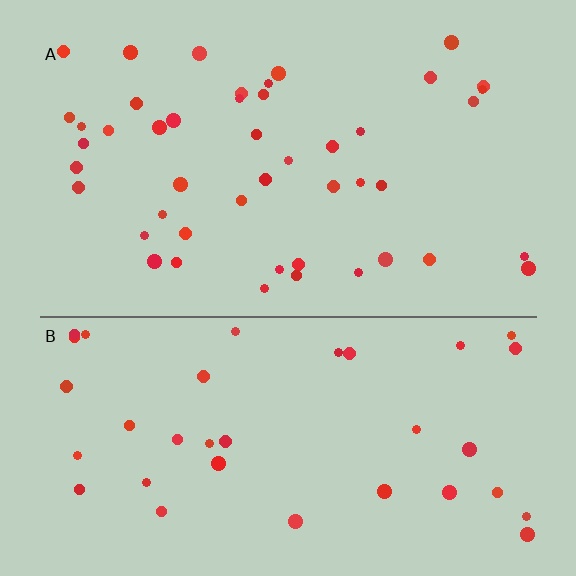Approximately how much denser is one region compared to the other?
Approximately 1.3× — region A over region B.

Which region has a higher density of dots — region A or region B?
A (the top).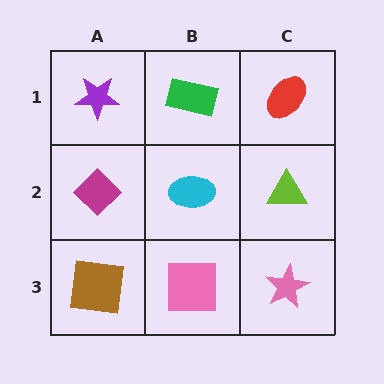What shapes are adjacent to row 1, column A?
A magenta diamond (row 2, column A), a green rectangle (row 1, column B).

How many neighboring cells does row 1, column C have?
2.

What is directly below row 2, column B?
A pink square.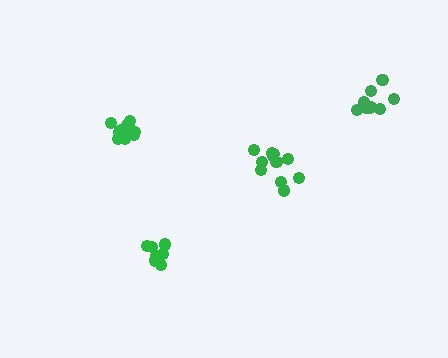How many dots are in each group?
Group 1: 7 dots, Group 2: 12 dots, Group 3: 11 dots, Group 4: 10 dots (40 total).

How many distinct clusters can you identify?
There are 4 distinct clusters.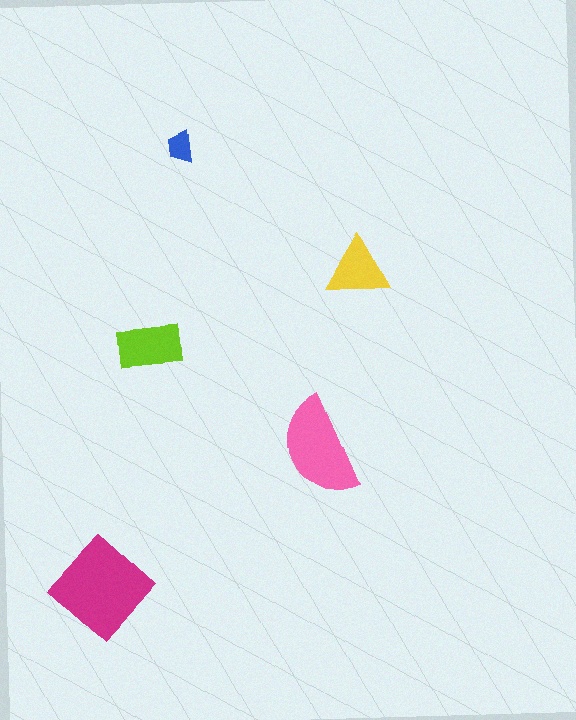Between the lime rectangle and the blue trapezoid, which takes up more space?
The lime rectangle.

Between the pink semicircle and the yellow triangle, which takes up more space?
The pink semicircle.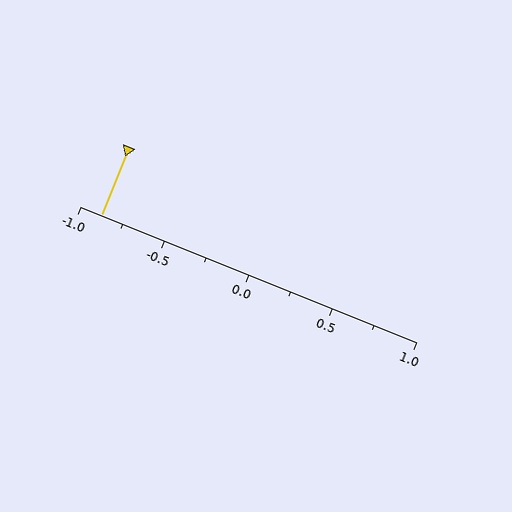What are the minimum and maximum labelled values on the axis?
The axis runs from -1.0 to 1.0.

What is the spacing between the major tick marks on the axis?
The major ticks are spaced 0.5 apart.